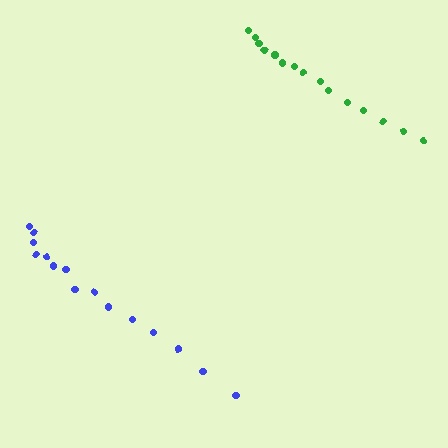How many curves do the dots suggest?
There are 2 distinct paths.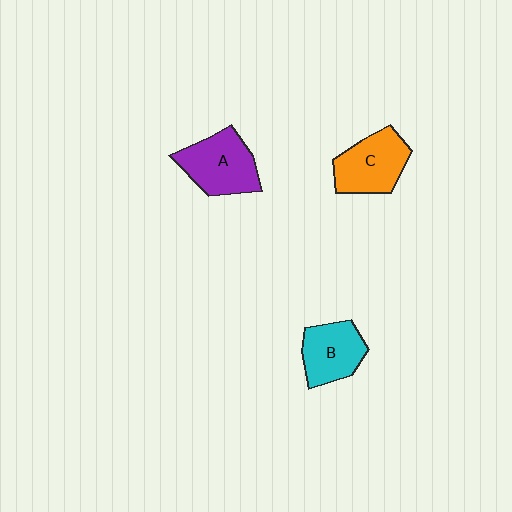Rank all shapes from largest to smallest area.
From largest to smallest: A (purple), C (orange), B (cyan).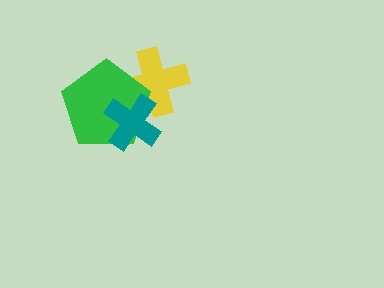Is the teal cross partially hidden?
No, no other shape covers it.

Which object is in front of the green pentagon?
The teal cross is in front of the green pentagon.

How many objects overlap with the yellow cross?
2 objects overlap with the yellow cross.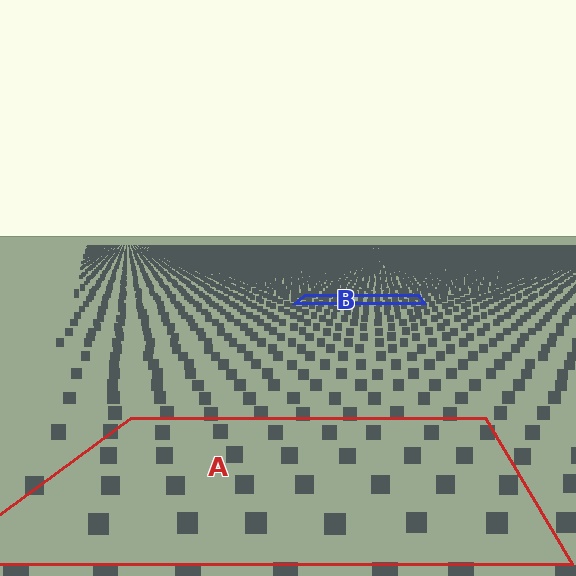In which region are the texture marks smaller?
The texture marks are smaller in region B, because it is farther away.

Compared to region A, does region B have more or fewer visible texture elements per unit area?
Region B has more texture elements per unit area — they are packed more densely because it is farther away.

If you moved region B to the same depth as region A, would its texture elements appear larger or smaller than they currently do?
They would appear larger. At a closer depth, the same texture elements are projected at a bigger on-screen size.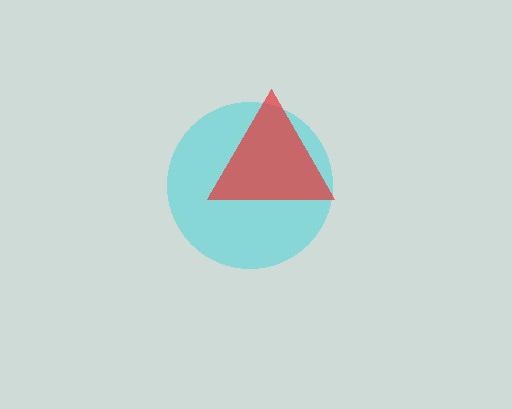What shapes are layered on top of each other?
The layered shapes are: a cyan circle, a red triangle.